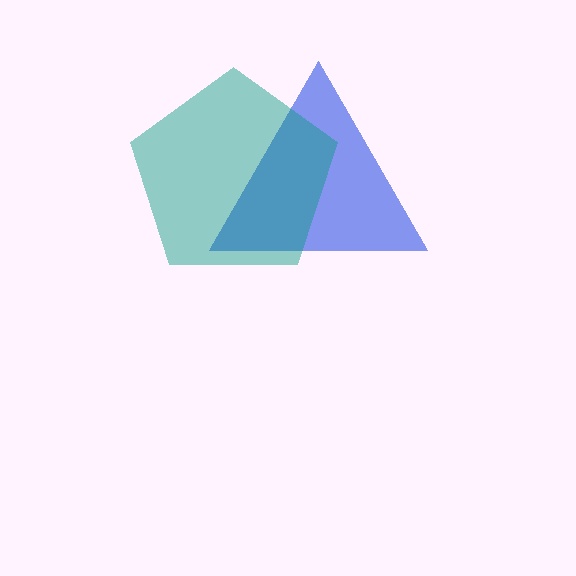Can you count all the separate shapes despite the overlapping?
Yes, there are 2 separate shapes.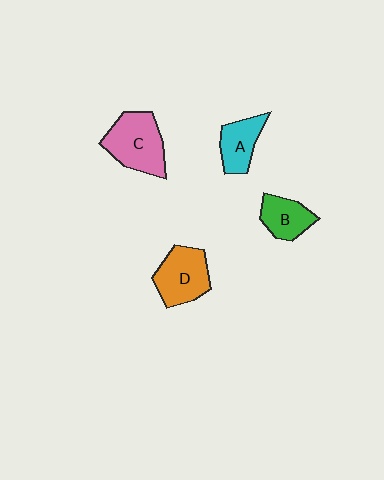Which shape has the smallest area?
Shape B (green).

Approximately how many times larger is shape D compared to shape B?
Approximately 1.5 times.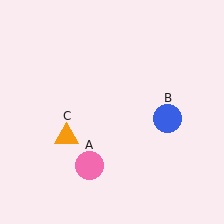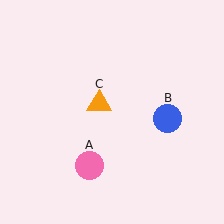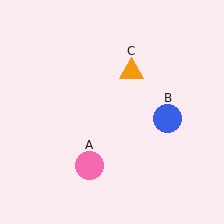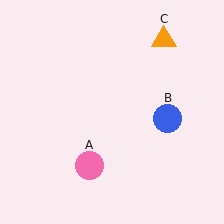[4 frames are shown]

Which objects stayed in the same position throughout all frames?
Pink circle (object A) and blue circle (object B) remained stationary.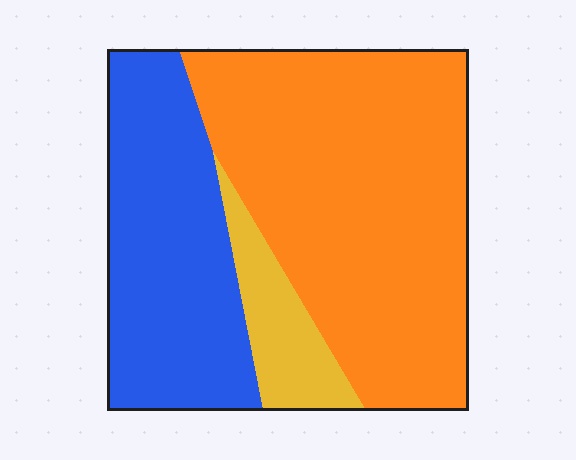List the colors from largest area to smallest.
From largest to smallest: orange, blue, yellow.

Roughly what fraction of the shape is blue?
Blue covers around 35% of the shape.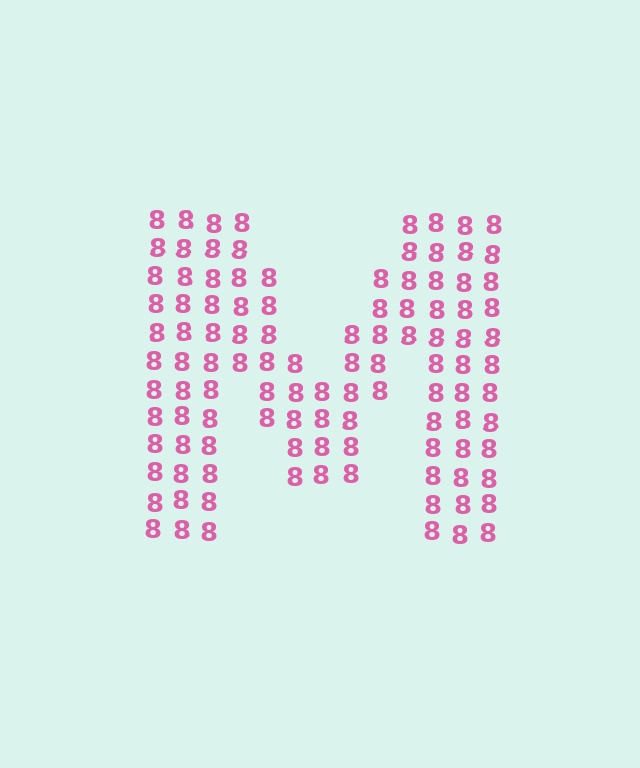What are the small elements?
The small elements are digit 8's.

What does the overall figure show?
The overall figure shows the letter M.